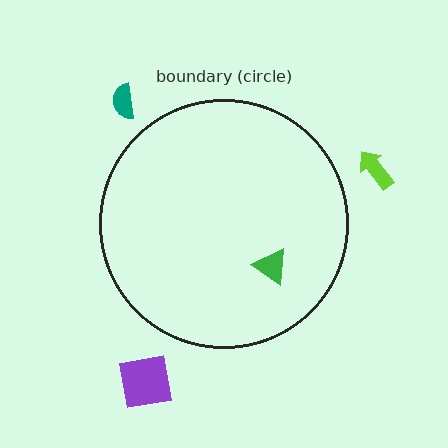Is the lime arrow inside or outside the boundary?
Outside.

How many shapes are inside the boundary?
1 inside, 3 outside.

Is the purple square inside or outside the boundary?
Outside.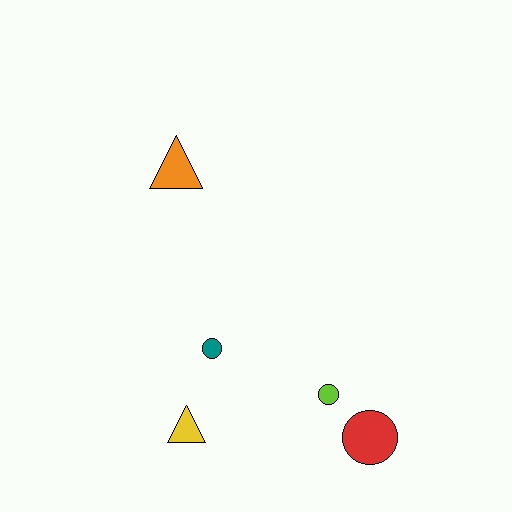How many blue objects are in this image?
There are no blue objects.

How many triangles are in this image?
There are 2 triangles.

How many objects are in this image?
There are 5 objects.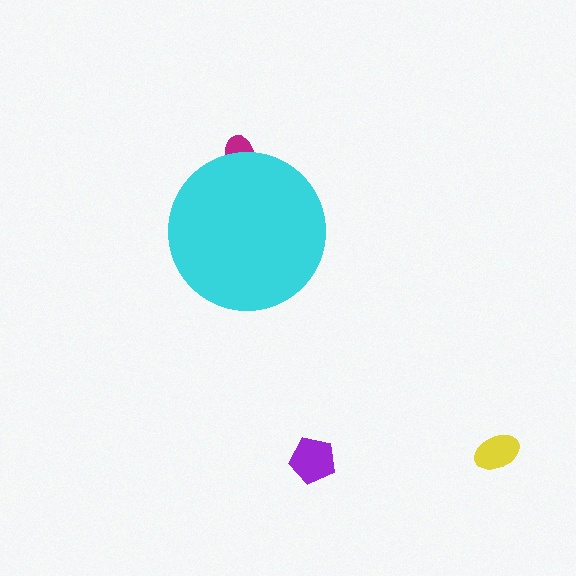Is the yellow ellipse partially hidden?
No, the yellow ellipse is fully visible.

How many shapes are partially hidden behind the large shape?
1 shape is partially hidden.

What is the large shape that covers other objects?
A cyan circle.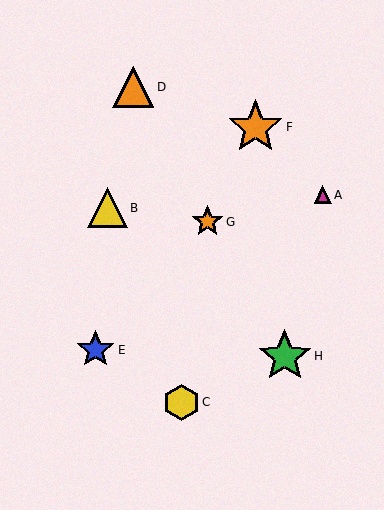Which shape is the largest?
The orange star (labeled F) is the largest.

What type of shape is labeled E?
Shape E is a blue star.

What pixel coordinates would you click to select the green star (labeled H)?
Click at (285, 356) to select the green star H.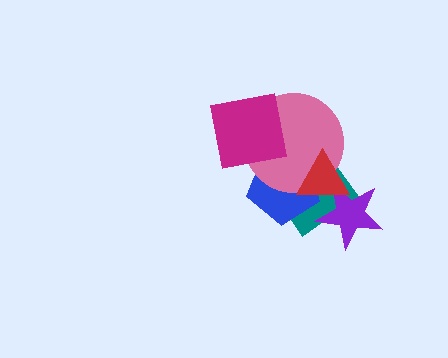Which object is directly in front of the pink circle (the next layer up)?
The red triangle is directly in front of the pink circle.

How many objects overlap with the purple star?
2 objects overlap with the purple star.